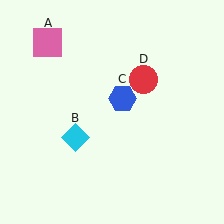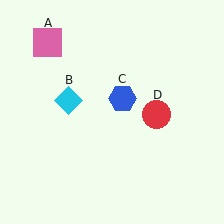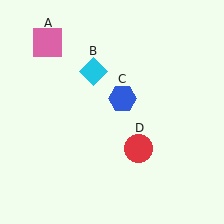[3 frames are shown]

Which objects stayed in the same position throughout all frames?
Pink square (object A) and blue hexagon (object C) remained stationary.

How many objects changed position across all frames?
2 objects changed position: cyan diamond (object B), red circle (object D).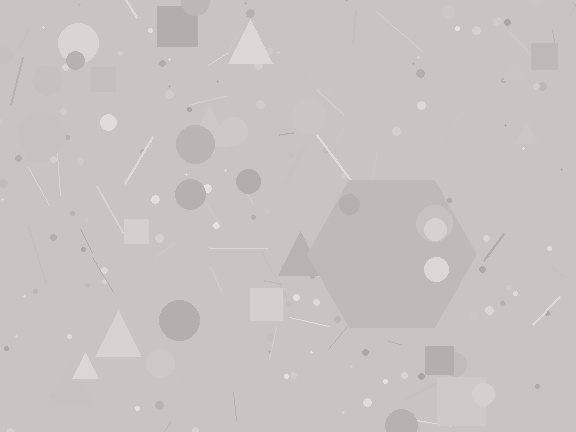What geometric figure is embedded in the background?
A hexagon is embedded in the background.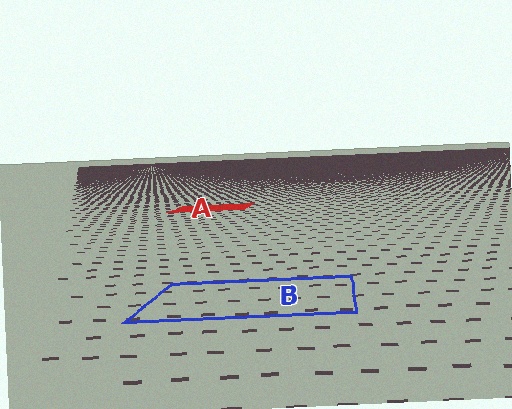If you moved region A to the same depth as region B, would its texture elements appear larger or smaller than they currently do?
They would appear larger. At a closer depth, the same texture elements are projected at a bigger on-screen size.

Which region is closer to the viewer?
Region B is closer. The texture elements there are larger and more spread out.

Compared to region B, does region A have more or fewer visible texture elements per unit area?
Region A has more texture elements per unit area — they are packed more densely because it is farther away.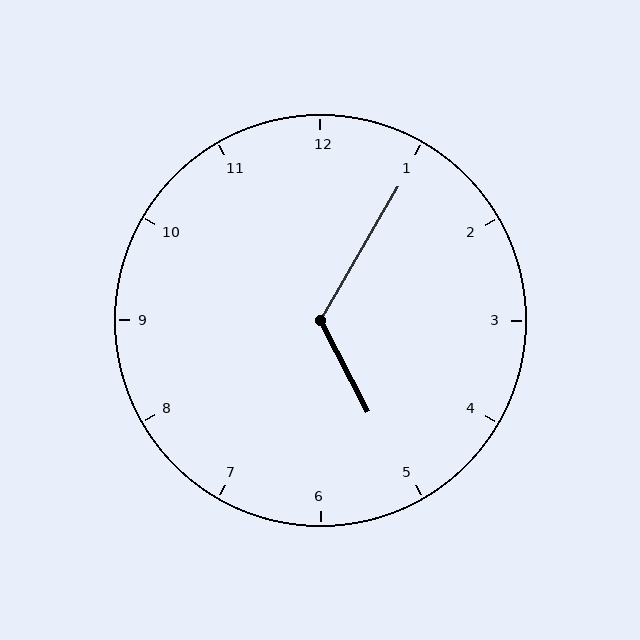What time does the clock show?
5:05.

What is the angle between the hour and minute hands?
Approximately 122 degrees.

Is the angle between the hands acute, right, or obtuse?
It is obtuse.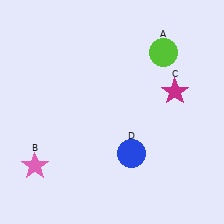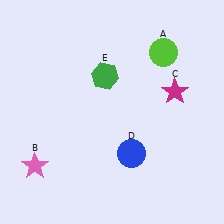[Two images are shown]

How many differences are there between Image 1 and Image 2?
There is 1 difference between the two images.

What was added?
A green hexagon (E) was added in Image 2.